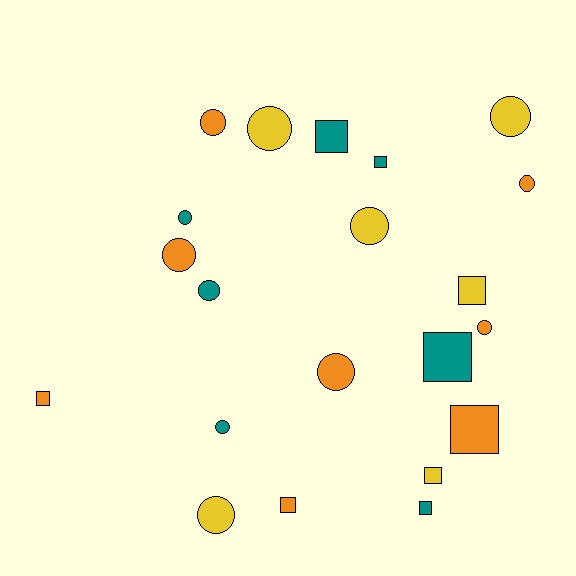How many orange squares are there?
There are 3 orange squares.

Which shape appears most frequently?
Circle, with 12 objects.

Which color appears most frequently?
Orange, with 8 objects.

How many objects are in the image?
There are 21 objects.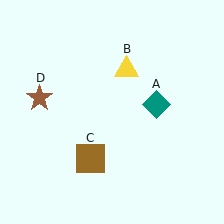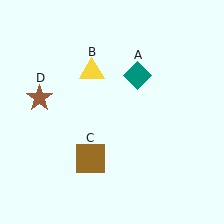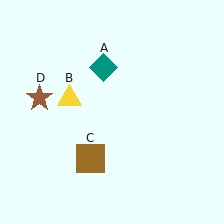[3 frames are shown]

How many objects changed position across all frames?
2 objects changed position: teal diamond (object A), yellow triangle (object B).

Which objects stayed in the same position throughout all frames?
Brown square (object C) and brown star (object D) remained stationary.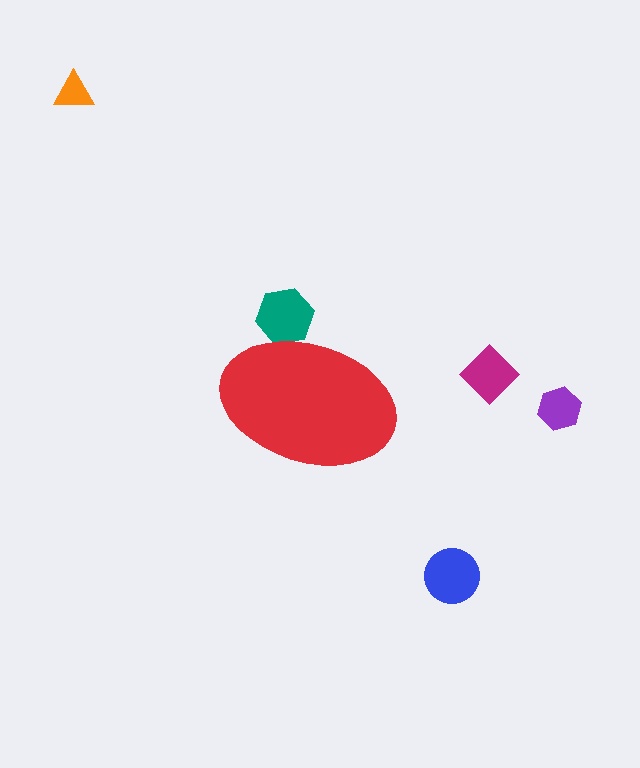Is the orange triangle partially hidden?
No, the orange triangle is fully visible.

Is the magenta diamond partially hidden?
No, the magenta diamond is fully visible.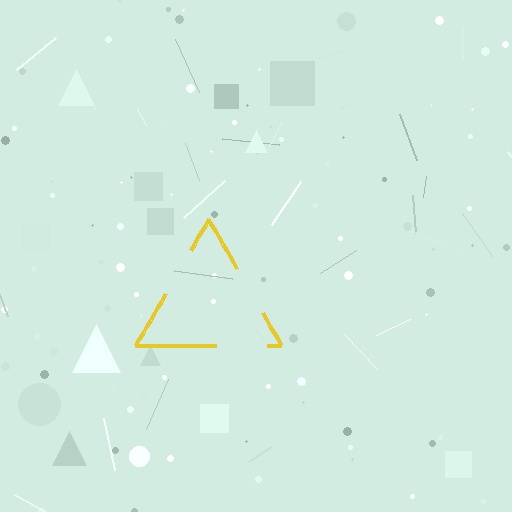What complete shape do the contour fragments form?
The contour fragments form a triangle.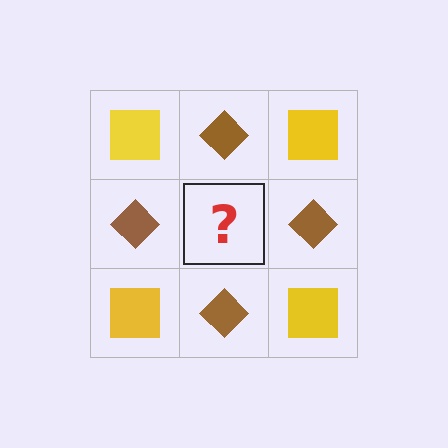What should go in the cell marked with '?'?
The missing cell should contain a yellow square.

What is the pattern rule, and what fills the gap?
The rule is that it alternates yellow square and brown diamond in a checkerboard pattern. The gap should be filled with a yellow square.